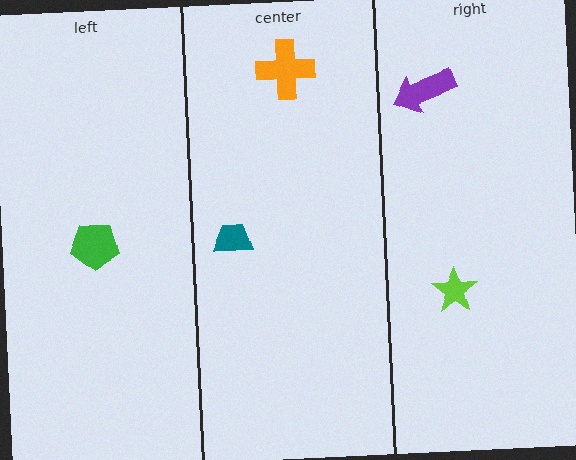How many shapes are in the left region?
1.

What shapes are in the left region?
The green pentagon.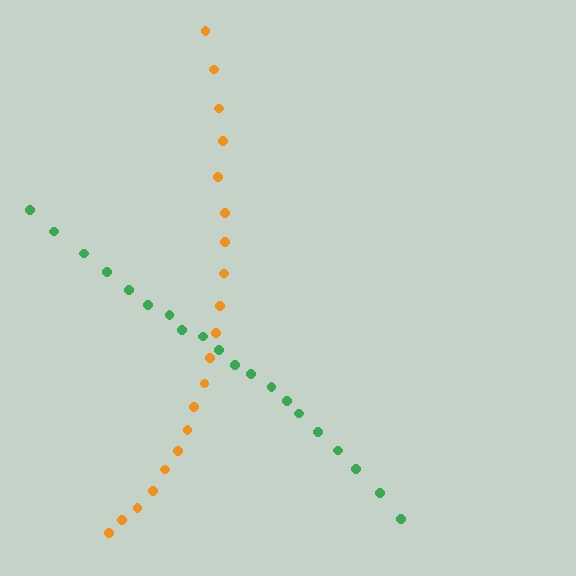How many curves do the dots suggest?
There are 2 distinct paths.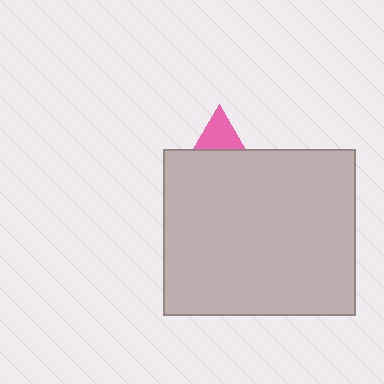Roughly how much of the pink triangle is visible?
A small part of it is visible (roughly 31%).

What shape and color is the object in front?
The object in front is a light gray rectangle.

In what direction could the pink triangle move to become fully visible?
The pink triangle could move up. That would shift it out from behind the light gray rectangle entirely.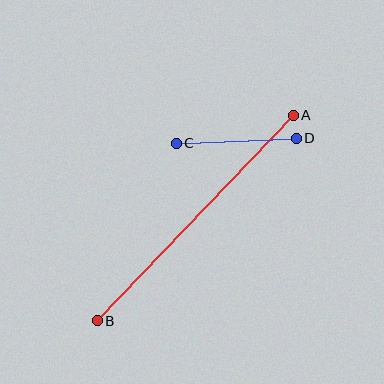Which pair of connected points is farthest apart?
Points A and B are farthest apart.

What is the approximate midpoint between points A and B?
The midpoint is at approximately (195, 218) pixels.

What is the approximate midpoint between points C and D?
The midpoint is at approximately (236, 141) pixels.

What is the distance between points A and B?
The distance is approximately 283 pixels.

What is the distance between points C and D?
The distance is approximately 120 pixels.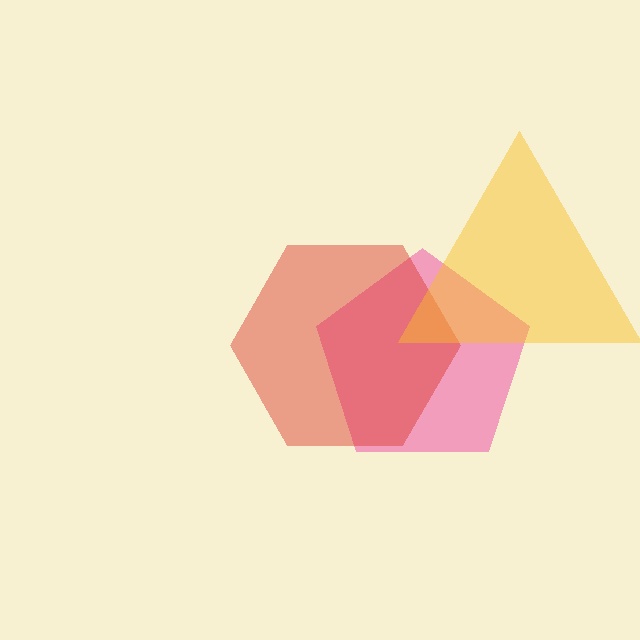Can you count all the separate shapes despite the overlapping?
Yes, there are 3 separate shapes.